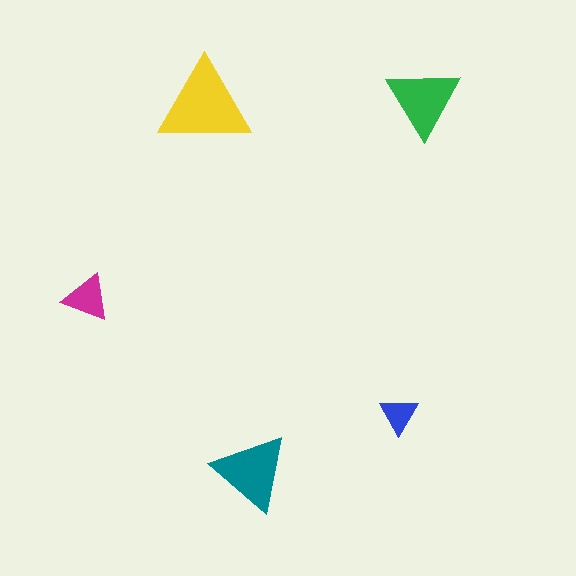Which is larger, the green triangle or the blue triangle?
The green one.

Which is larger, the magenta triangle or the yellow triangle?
The yellow one.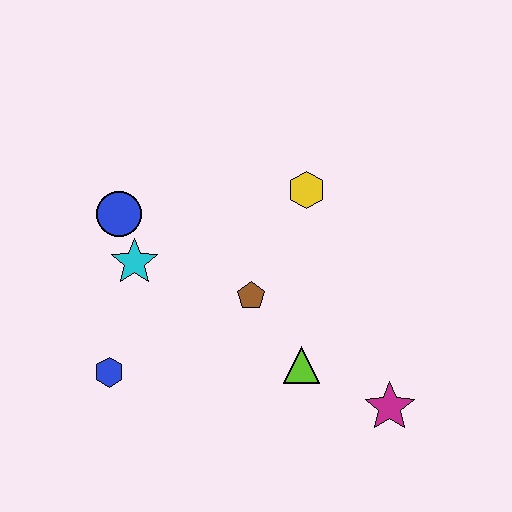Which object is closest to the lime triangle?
The brown pentagon is closest to the lime triangle.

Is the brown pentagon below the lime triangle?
No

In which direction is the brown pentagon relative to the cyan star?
The brown pentagon is to the right of the cyan star.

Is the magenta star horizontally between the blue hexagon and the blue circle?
No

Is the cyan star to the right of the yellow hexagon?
No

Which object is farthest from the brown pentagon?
The magenta star is farthest from the brown pentagon.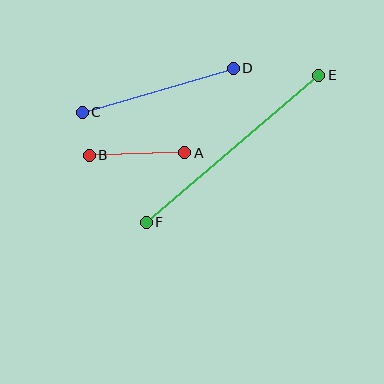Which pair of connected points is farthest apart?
Points E and F are farthest apart.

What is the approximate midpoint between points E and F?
The midpoint is at approximately (233, 149) pixels.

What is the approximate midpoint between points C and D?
The midpoint is at approximately (158, 90) pixels.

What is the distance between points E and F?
The distance is approximately 226 pixels.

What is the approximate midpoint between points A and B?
The midpoint is at approximately (137, 154) pixels.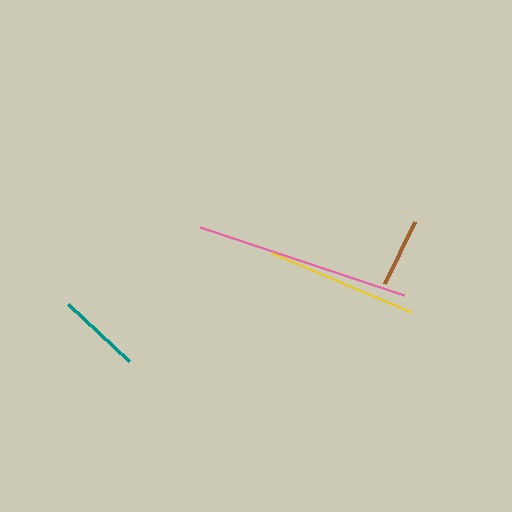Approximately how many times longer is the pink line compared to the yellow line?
The pink line is approximately 1.4 times the length of the yellow line.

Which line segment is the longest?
The pink line is the longest at approximately 214 pixels.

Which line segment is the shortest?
The brown line is the shortest at approximately 69 pixels.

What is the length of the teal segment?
The teal segment is approximately 84 pixels long.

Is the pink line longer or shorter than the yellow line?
The pink line is longer than the yellow line.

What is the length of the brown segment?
The brown segment is approximately 69 pixels long.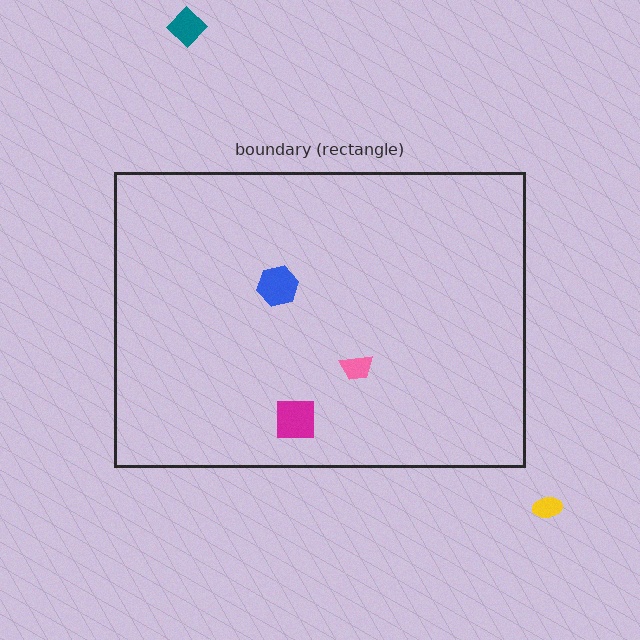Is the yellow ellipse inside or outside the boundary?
Outside.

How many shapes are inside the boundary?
3 inside, 2 outside.